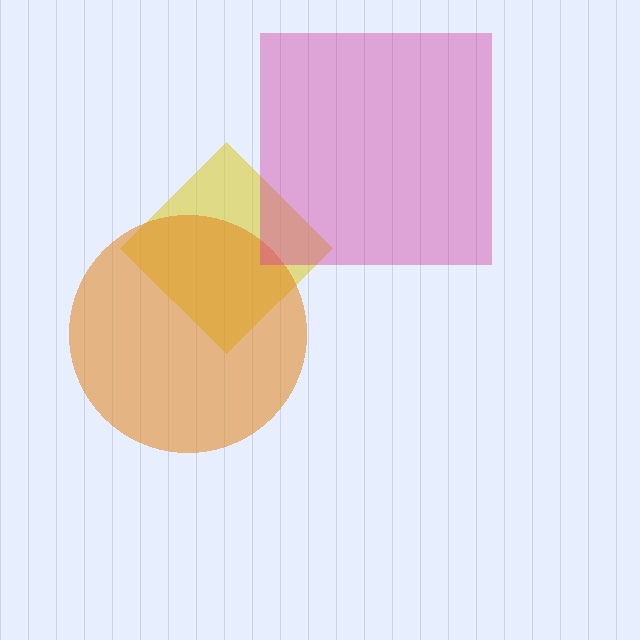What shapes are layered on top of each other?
The layered shapes are: a yellow diamond, an orange circle, a magenta square.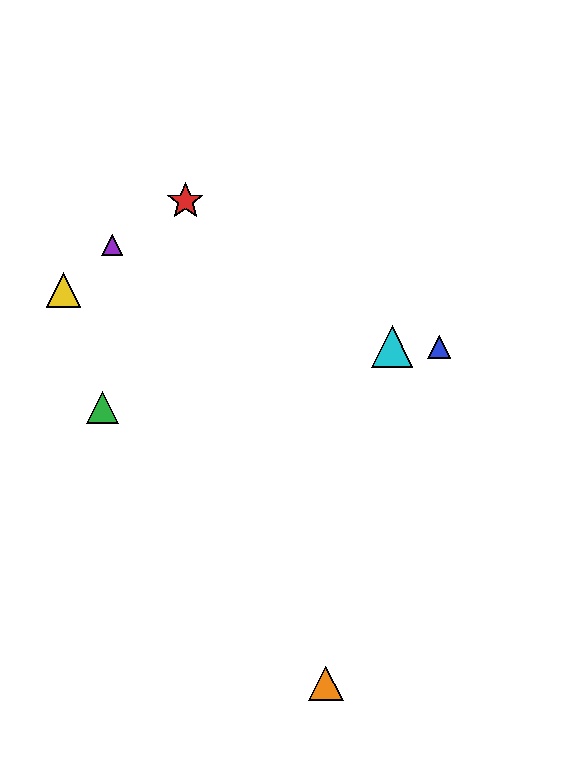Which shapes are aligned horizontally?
The blue triangle, the cyan triangle are aligned horizontally.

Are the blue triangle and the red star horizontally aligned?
No, the blue triangle is at y≈347 and the red star is at y≈201.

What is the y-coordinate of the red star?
The red star is at y≈201.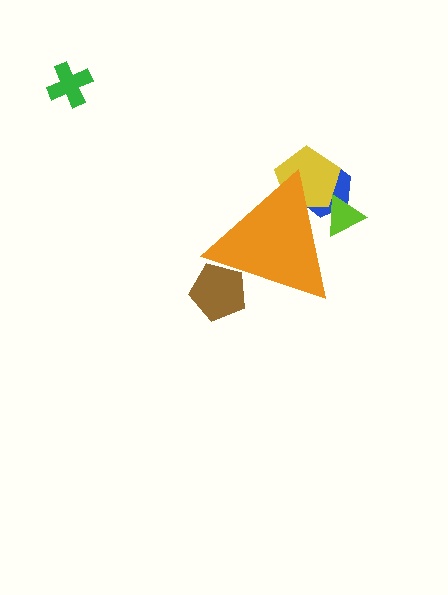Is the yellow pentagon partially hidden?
Yes, the yellow pentagon is partially hidden behind the orange triangle.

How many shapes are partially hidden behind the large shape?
4 shapes are partially hidden.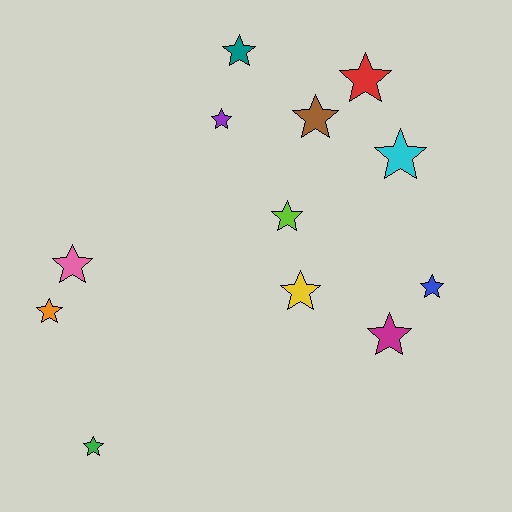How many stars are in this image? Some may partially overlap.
There are 12 stars.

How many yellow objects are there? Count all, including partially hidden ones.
There is 1 yellow object.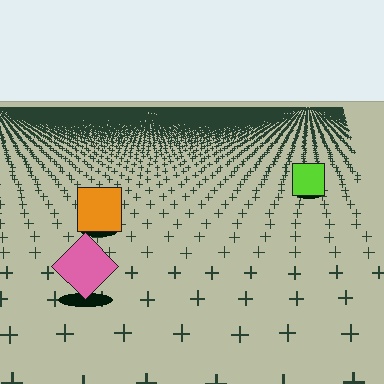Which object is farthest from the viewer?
The lime square is farthest from the viewer. It appears smaller and the ground texture around it is denser.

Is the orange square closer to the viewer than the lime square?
Yes. The orange square is closer — you can tell from the texture gradient: the ground texture is coarser near it.